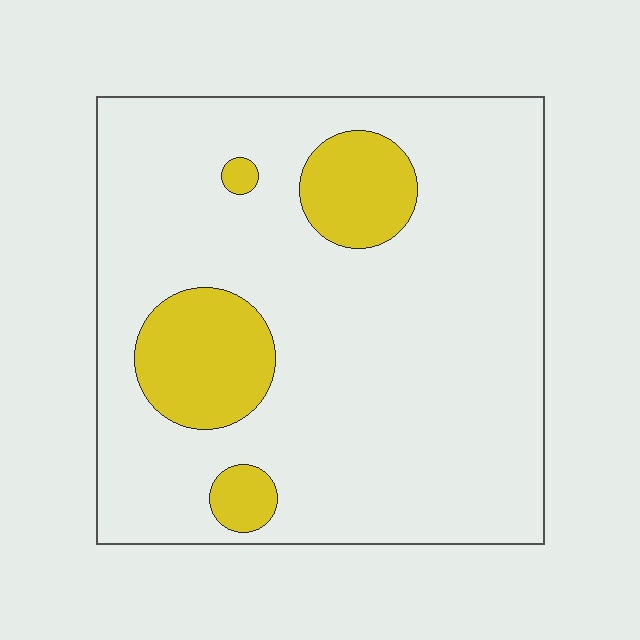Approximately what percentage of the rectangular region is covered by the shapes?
Approximately 15%.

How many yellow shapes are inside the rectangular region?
4.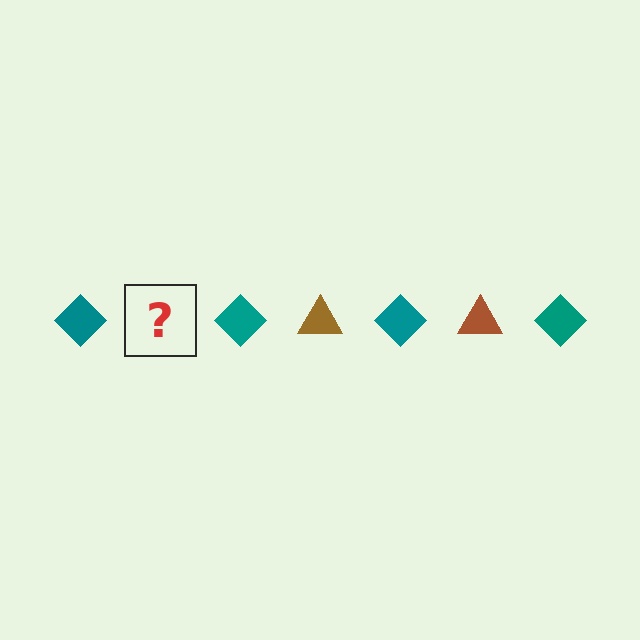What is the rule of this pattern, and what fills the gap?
The rule is that the pattern alternates between teal diamond and brown triangle. The gap should be filled with a brown triangle.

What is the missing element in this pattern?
The missing element is a brown triangle.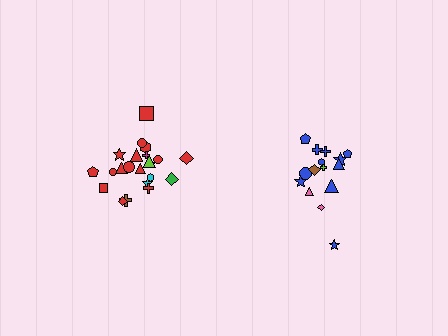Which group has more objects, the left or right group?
The left group.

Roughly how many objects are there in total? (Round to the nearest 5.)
Roughly 35 objects in total.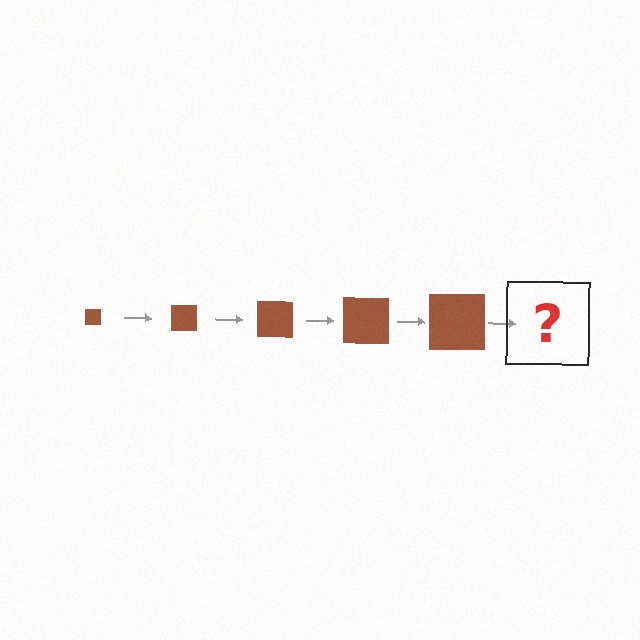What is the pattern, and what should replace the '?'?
The pattern is that the square gets progressively larger each step. The '?' should be a brown square, larger than the previous one.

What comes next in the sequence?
The next element should be a brown square, larger than the previous one.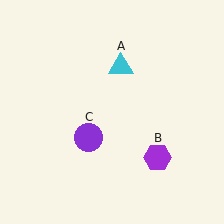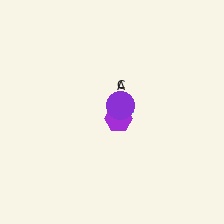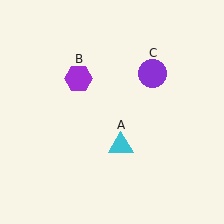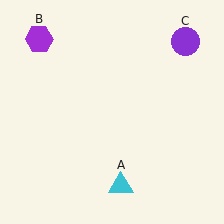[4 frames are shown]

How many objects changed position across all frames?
3 objects changed position: cyan triangle (object A), purple hexagon (object B), purple circle (object C).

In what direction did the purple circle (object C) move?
The purple circle (object C) moved up and to the right.